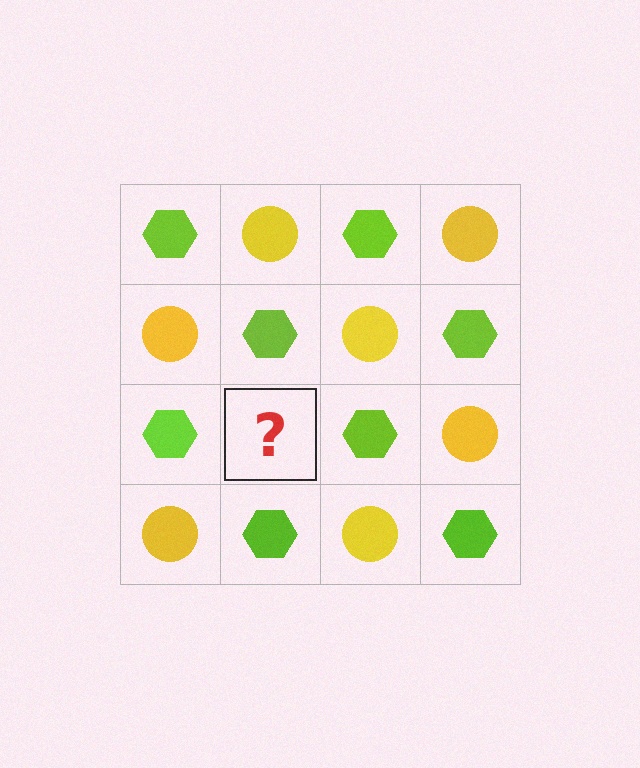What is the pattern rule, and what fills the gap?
The rule is that it alternates lime hexagon and yellow circle in a checkerboard pattern. The gap should be filled with a yellow circle.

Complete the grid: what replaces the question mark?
The question mark should be replaced with a yellow circle.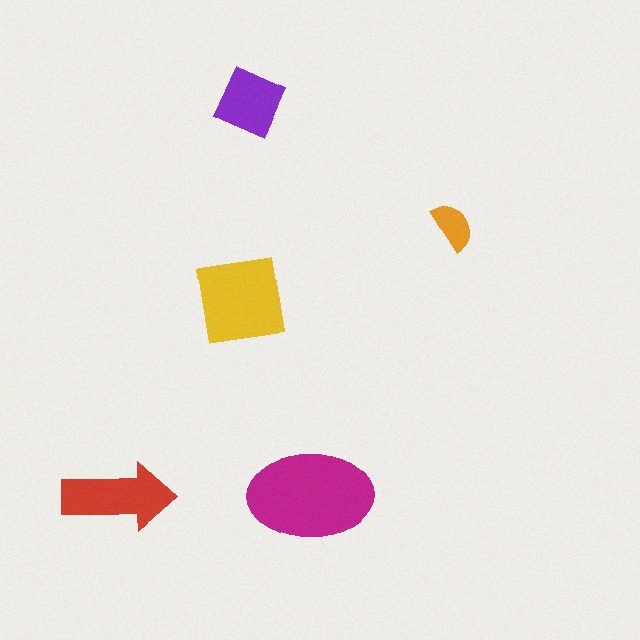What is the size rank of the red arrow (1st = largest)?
3rd.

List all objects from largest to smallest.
The magenta ellipse, the yellow square, the red arrow, the purple square, the orange semicircle.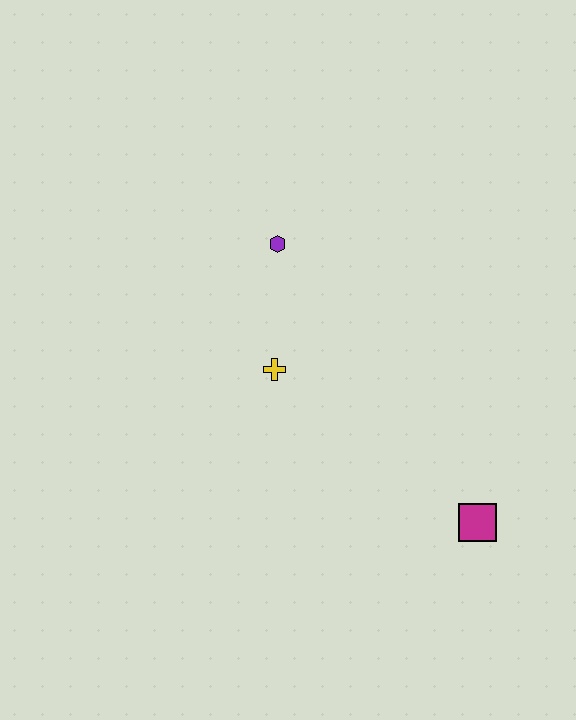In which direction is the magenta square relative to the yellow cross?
The magenta square is to the right of the yellow cross.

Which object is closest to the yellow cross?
The purple hexagon is closest to the yellow cross.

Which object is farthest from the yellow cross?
The magenta square is farthest from the yellow cross.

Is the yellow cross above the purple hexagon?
No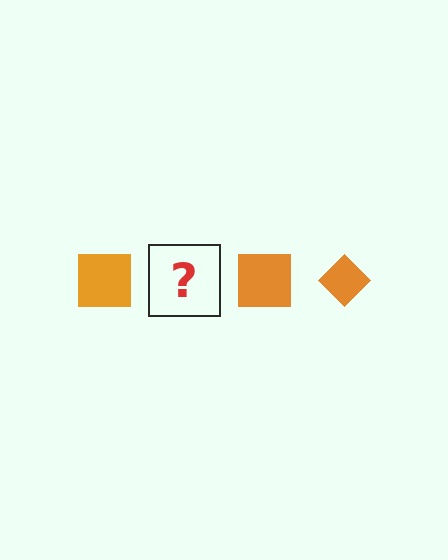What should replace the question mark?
The question mark should be replaced with an orange diamond.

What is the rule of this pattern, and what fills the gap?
The rule is that the pattern cycles through square, diamond shapes in orange. The gap should be filled with an orange diamond.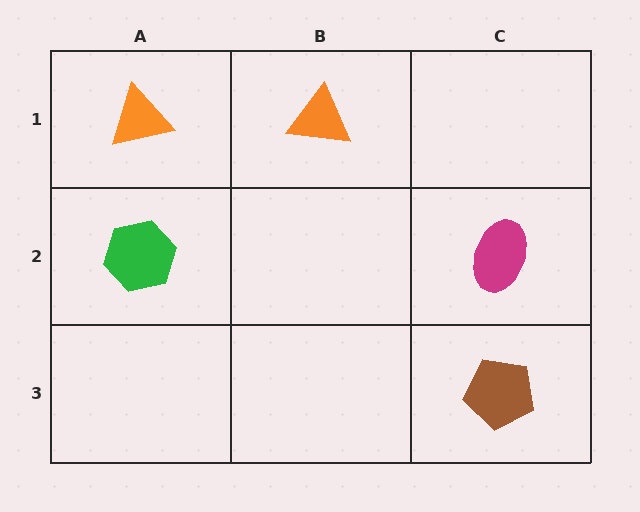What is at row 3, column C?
A brown pentagon.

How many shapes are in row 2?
2 shapes.